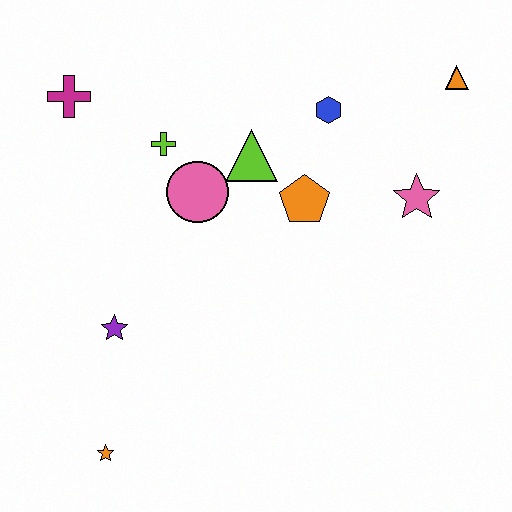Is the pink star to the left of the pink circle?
No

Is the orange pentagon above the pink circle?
No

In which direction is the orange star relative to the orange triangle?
The orange star is below the orange triangle.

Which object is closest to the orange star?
The purple star is closest to the orange star.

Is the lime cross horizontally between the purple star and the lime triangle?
Yes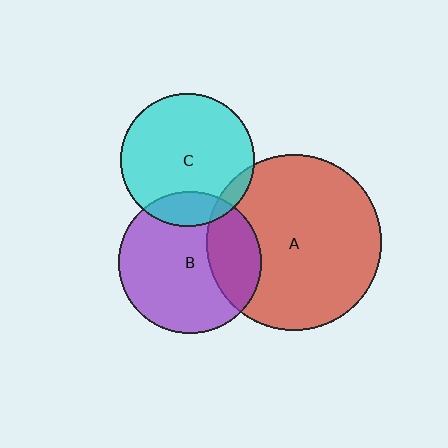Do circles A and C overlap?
Yes.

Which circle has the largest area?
Circle A (red).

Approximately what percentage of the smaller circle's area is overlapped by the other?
Approximately 5%.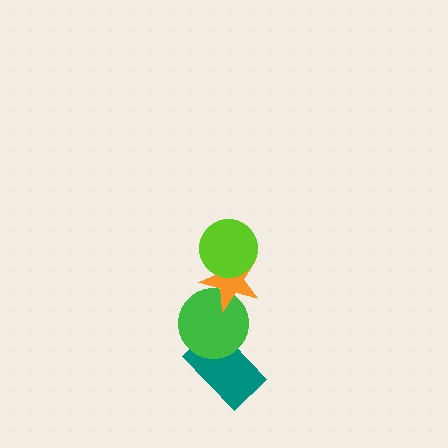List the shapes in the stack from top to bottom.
From top to bottom: the lime circle, the orange star, the green circle, the teal rectangle.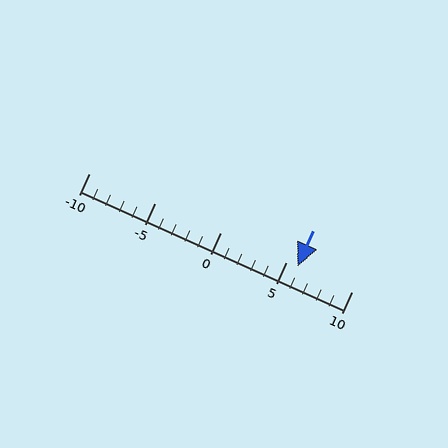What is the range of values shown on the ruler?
The ruler shows values from -10 to 10.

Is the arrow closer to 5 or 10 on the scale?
The arrow is closer to 5.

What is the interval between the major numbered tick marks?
The major tick marks are spaced 5 units apart.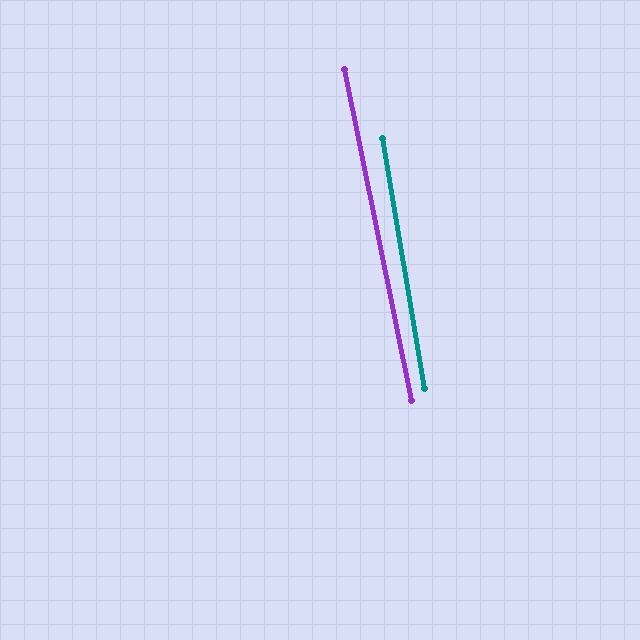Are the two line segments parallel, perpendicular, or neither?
Parallel — their directions differ by only 1.9°.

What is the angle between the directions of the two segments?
Approximately 2 degrees.